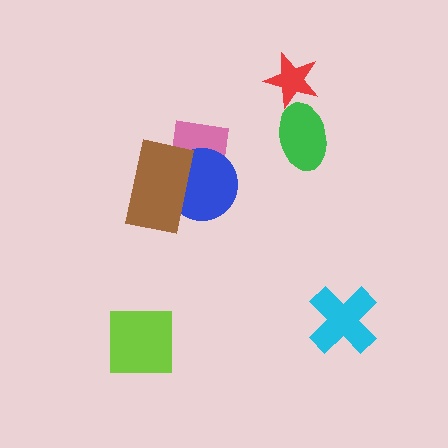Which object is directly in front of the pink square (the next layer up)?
The blue circle is directly in front of the pink square.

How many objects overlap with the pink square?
2 objects overlap with the pink square.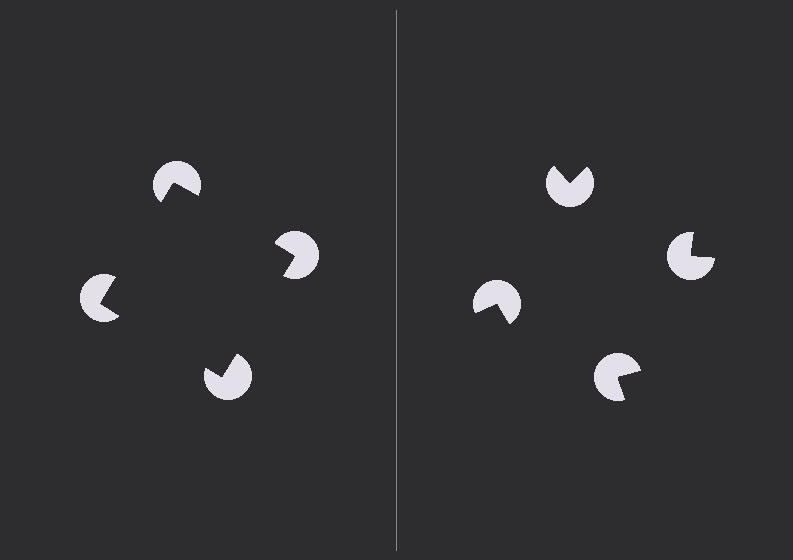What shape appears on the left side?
An illusory square.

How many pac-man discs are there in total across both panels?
8 — 4 on each side.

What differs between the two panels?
The pac-man discs are positioned identically on both sides; only the wedge orientations differ. On the left they align to a square; on the right they are misaligned.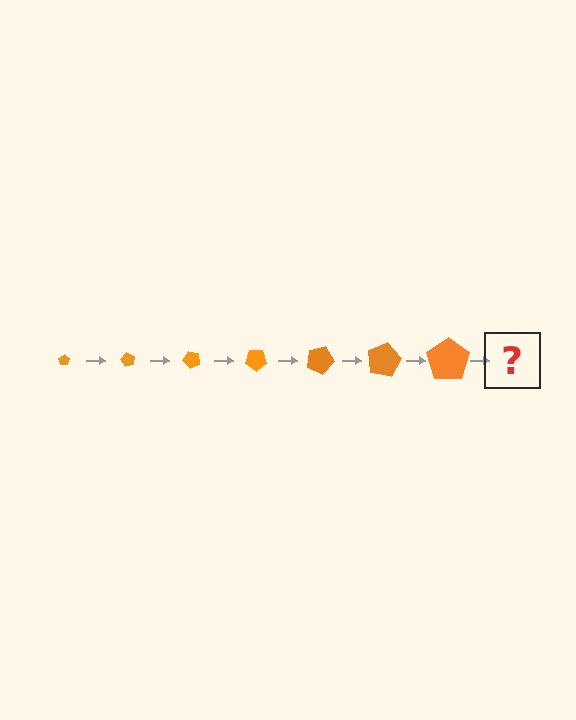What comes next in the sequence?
The next element should be a pentagon, larger than the previous one and rotated 420 degrees from the start.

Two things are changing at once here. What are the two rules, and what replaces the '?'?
The two rules are that the pentagon grows larger each step and it rotates 60 degrees each step. The '?' should be a pentagon, larger than the previous one and rotated 420 degrees from the start.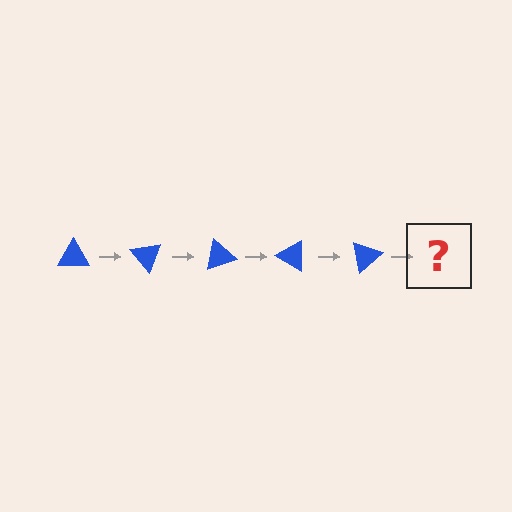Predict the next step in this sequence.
The next step is a blue triangle rotated 250 degrees.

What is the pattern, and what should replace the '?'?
The pattern is that the triangle rotates 50 degrees each step. The '?' should be a blue triangle rotated 250 degrees.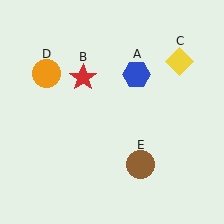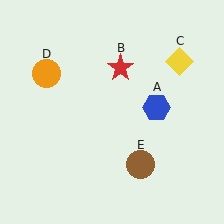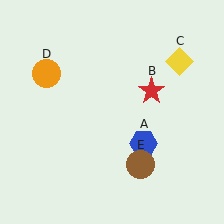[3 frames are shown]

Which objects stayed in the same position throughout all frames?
Yellow diamond (object C) and orange circle (object D) and brown circle (object E) remained stationary.